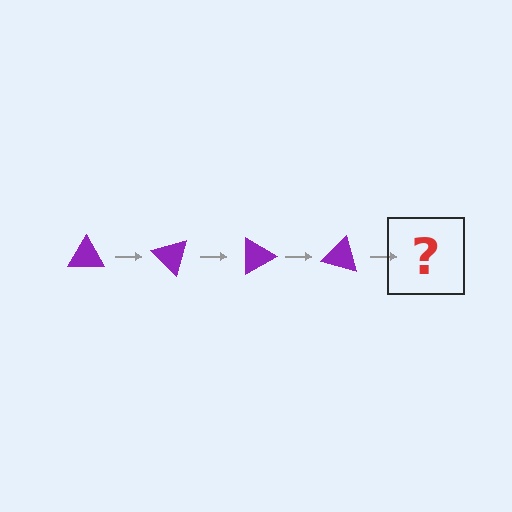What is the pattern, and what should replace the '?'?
The pattern is that the triangle rotates 45 degrees each step. The '?' should be a purple triangle rotated 180 degrees.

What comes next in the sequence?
The next element should be a purple triangle rotated 180 degrees.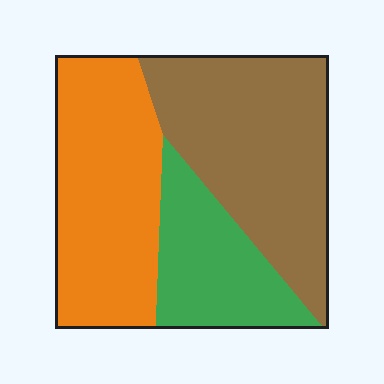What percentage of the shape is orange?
Orange takes up about three eighths (3/8) of the shape.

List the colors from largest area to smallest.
From largest to smallest: brown, orange, green.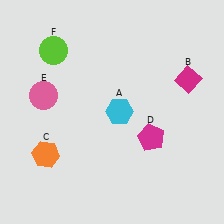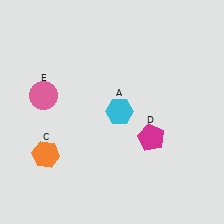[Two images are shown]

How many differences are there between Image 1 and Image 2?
There are 2 differences between the two images.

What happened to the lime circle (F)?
The lime circle (F) was removed in Image 2. It was in the top-left area of Image 1.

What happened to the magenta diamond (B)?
The magenta diamond (B) was removed in Image 2. It was in the top-right area of Image 1.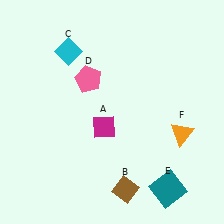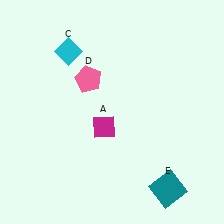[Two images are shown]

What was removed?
The orange triangle (F), the brown diamond (B) were removed in Image 2.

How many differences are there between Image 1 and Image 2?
There are 2 differences between the two images.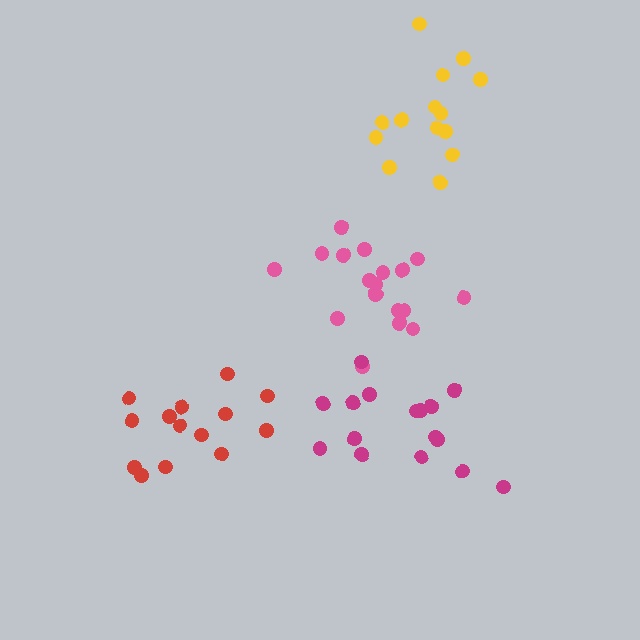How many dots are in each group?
Group 1: 14 dots, Group 2: 14 dots, Group 3: 19 dots, Group 4: 16 dots (63 total).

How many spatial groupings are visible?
There are 4 spatial groupings.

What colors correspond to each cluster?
The clusters are colored: red, yellow, pink, magenta.